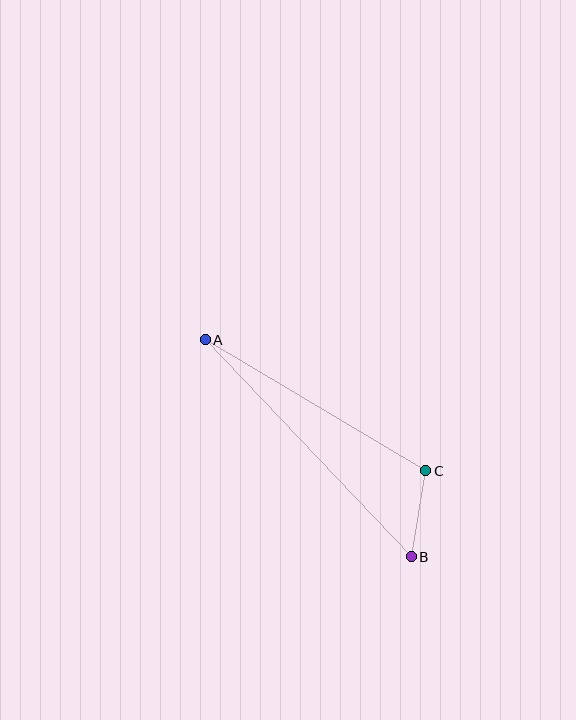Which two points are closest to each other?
Points B and C are closest to each other.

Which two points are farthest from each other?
Points A and B are farthest from each other.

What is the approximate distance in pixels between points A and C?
The distance between A and C is approximately 256 pixels.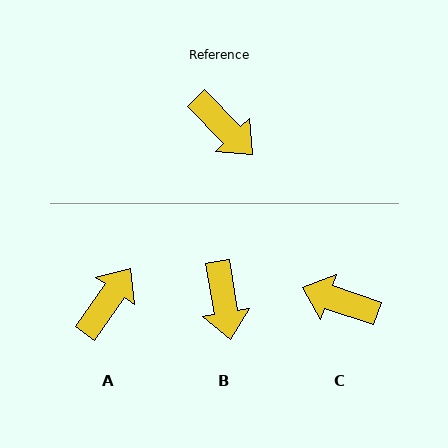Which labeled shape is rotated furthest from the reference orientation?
C, about 154 degrees away.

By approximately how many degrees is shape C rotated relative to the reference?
Approximately 154 degrees clockwise.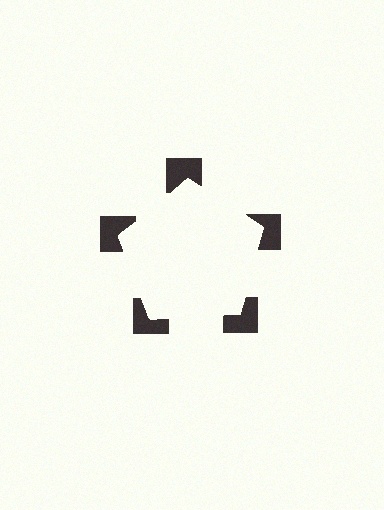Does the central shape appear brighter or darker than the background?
It typically appears slightly brighter than the background, even though no actual brightness change is drawn.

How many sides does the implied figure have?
5 sides.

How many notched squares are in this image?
There are 5 — one at each vertex of the illusory pentagon.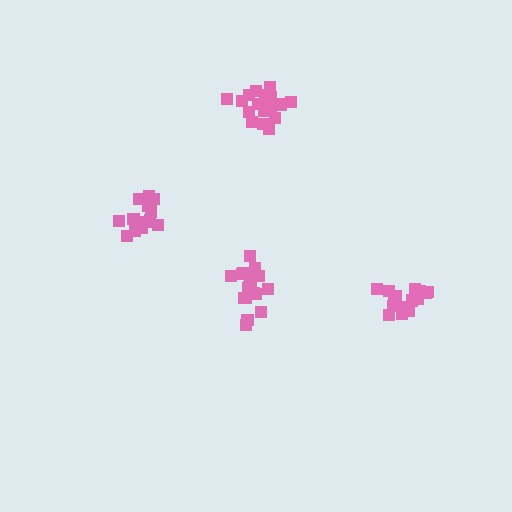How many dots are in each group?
Group 1: 16 dots, Group 2: 18 dots, Group 3: 19 dots, Group 4: 20 dots (73 total).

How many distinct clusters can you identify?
There are 4 distinct clusters.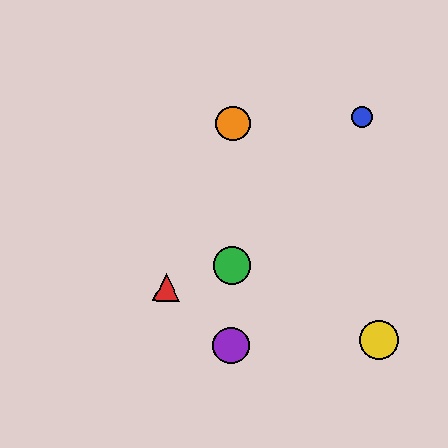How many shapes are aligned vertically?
3 shapes (the green circle, the purple circle, the orange circle) are aligned vertically.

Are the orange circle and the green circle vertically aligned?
Yes, both are at x≈233.